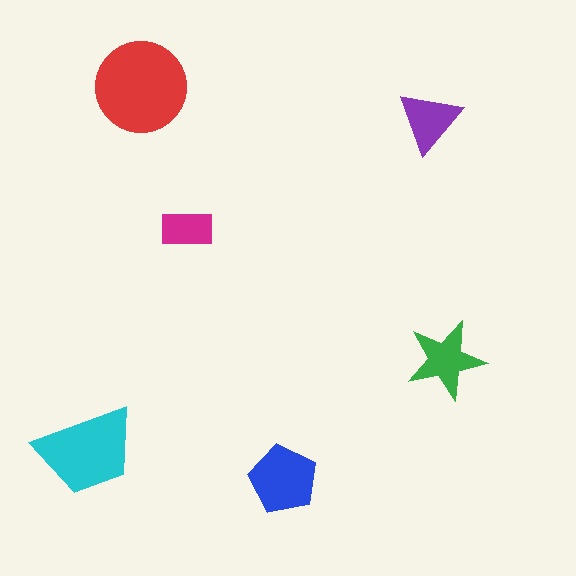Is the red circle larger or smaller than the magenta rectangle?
Larger.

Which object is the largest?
The red circle.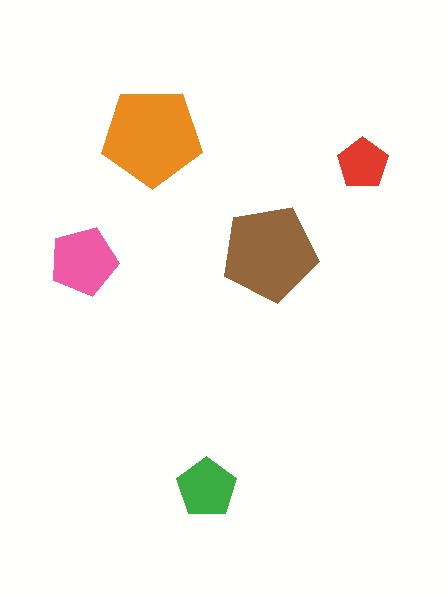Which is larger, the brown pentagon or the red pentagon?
The brown one.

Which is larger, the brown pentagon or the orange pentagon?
The orange one.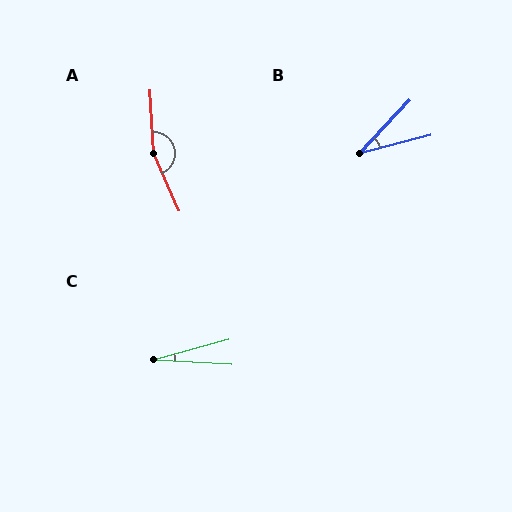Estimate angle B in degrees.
Approximately 32 degrees.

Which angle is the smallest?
C, at approximately 18 degrees.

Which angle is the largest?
A, at approximately 160 degrees.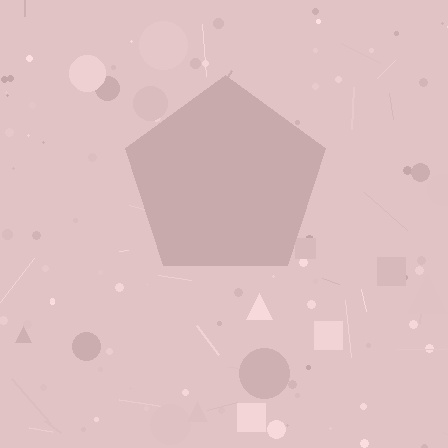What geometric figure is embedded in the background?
A pentagon is embedded in the background.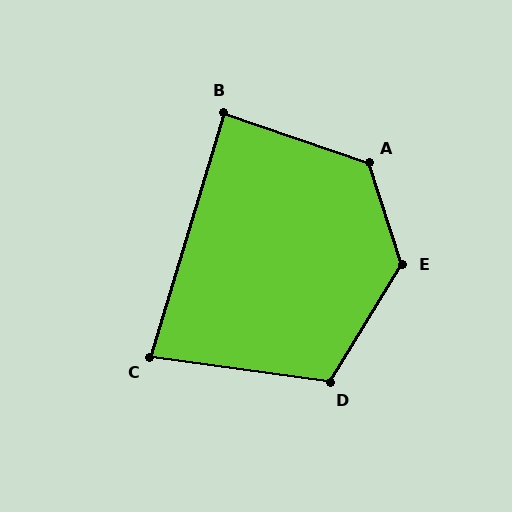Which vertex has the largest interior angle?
E, at approximately 131 degrees.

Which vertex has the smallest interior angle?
C, at approximately 81 degrees.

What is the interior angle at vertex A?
Approximately 127 degrees (obtuse).